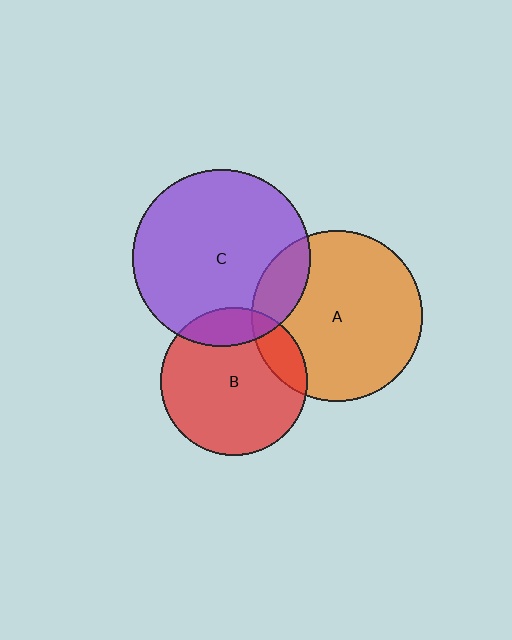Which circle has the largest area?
Circle C (purple).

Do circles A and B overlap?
Yes.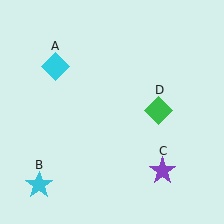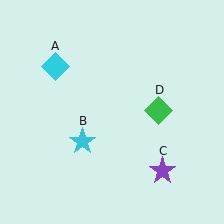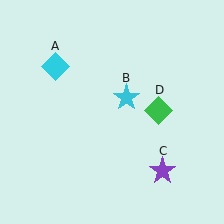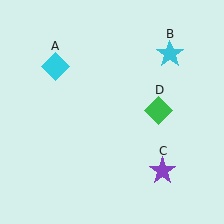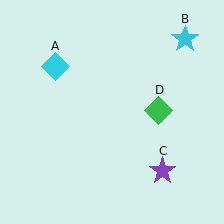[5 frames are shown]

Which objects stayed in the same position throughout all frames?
Cyan diamond (object A) and purple star (object C) and green diamond (object D) remained stationary.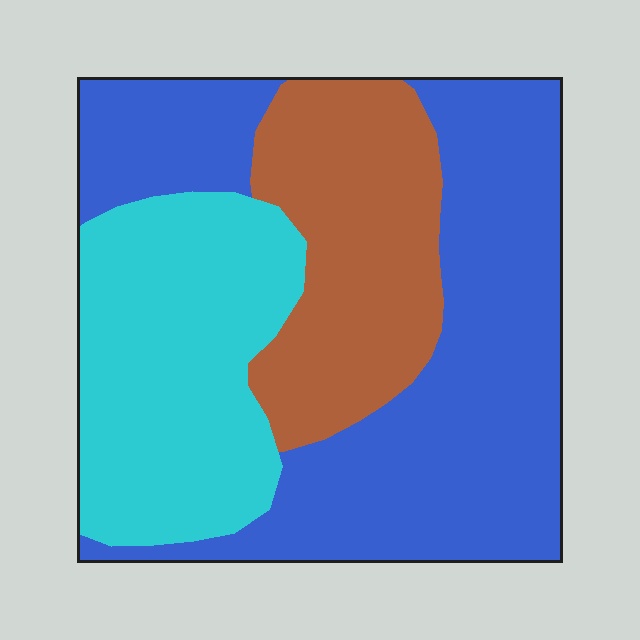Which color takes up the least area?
Brown, at roughly 25%.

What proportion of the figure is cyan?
Cyan covers about 30% of the figure.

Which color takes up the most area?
Blue, at roughly 50%.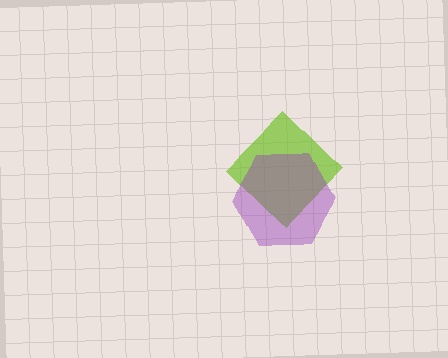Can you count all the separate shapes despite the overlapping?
Yes, there are 2 separate shapes.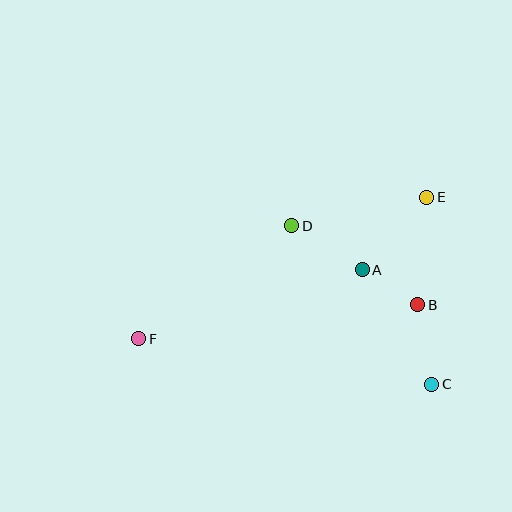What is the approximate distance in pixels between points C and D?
The distance between C and D is approximately 212 pixels.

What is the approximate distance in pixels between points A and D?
The distance between A and D is approximately 83 pixels.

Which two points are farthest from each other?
Points E and F are farthest from each other.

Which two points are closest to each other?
Points A and B are closest to each other.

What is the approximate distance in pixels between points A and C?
The distance between A and C is approximately 134 pixels.